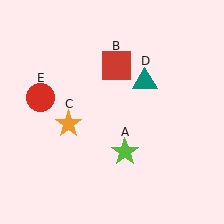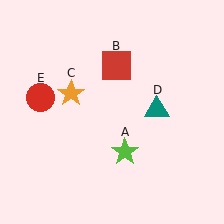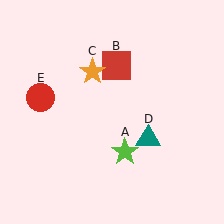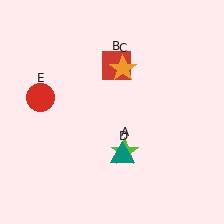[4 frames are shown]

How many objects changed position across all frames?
2 objects changed position: orange star (object C), teal triangle (object D).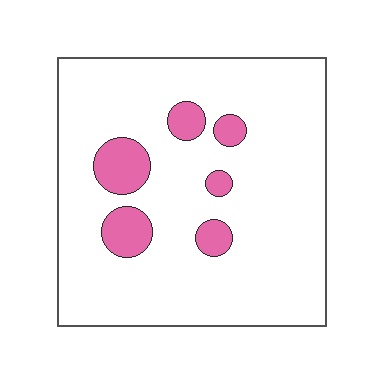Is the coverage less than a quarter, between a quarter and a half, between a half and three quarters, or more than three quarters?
Less than a quarter.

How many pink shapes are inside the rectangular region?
6.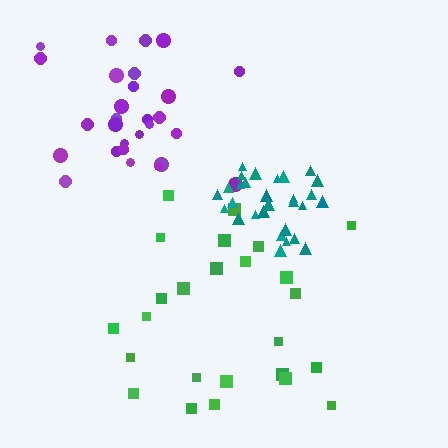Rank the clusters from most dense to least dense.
teal, purple, green.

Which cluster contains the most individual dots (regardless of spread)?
Teal (30).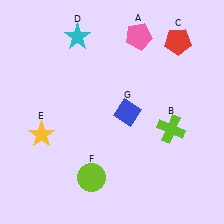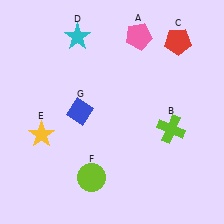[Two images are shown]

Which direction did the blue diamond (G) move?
The blue diamond (G) moved left.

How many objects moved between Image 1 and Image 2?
1 object moved between the two images.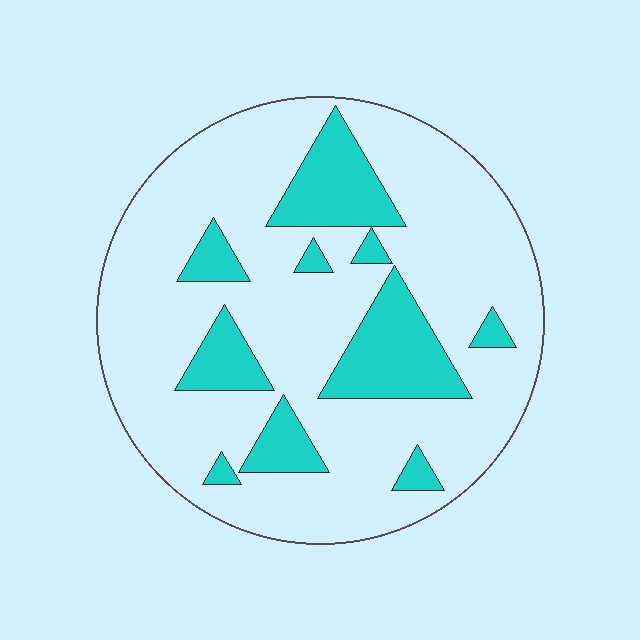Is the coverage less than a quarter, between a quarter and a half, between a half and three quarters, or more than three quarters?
Less than a quarter.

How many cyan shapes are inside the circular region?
10.